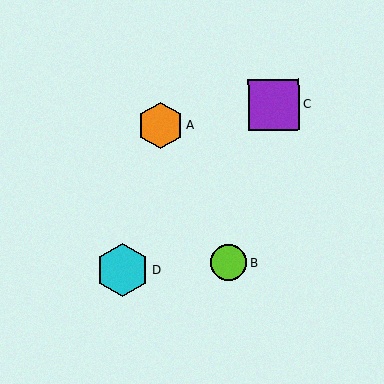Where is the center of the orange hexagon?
The center of the orange hexagon is at (160, 126).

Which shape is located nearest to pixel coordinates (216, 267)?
The lime circle (labeled B) at (229, 262) is nearest to that location.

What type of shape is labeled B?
Shape B is a lime circle.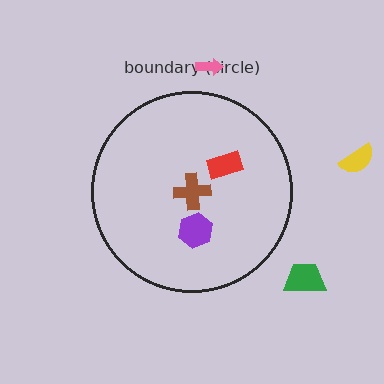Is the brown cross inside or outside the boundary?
Inside.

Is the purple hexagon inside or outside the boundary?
Inside.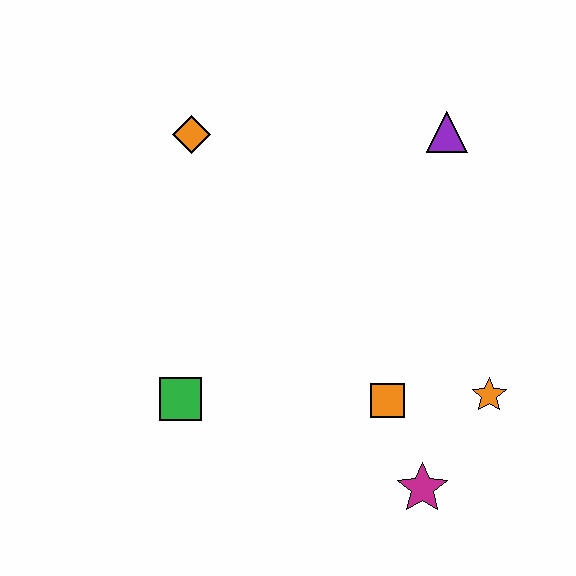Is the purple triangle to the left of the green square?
No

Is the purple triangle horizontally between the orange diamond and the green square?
No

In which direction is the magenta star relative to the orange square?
The magenta star is below the orange square.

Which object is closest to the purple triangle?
The orange diamond is closest to the purple triangle.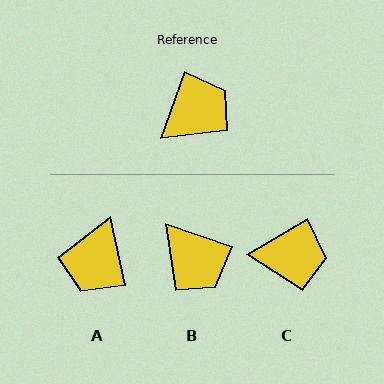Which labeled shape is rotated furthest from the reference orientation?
A, about 148 degrees away.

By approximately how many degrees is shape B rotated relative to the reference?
Approximately 89 degrees clockwise.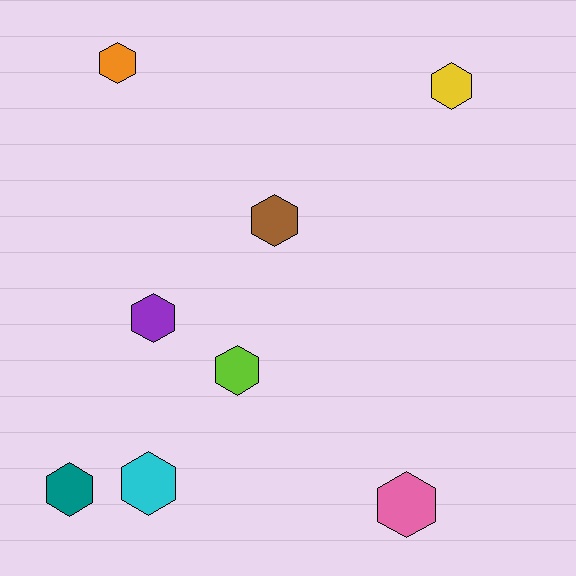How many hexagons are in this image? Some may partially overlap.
There are 8 hexagons.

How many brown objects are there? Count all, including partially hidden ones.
There is 1 brown object.